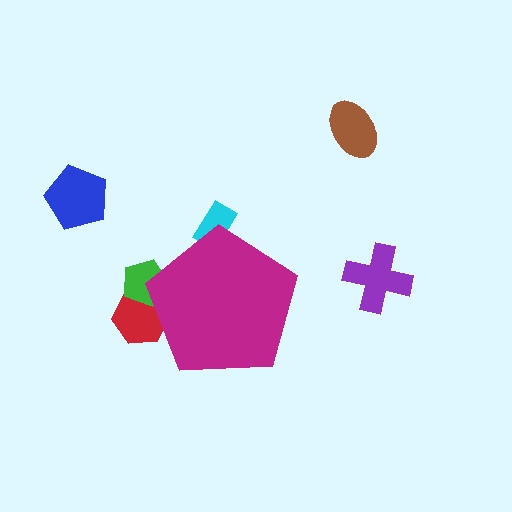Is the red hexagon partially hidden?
Yes, the red hexagon is partially hidden behind the magenta pentagon.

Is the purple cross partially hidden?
No, the purple cross is fully visible.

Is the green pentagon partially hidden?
Yes, the green pentagon is partially hidden behind the magenta pentagon.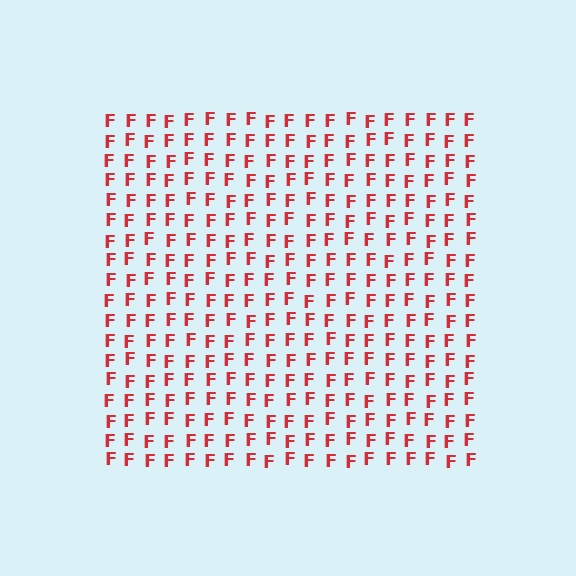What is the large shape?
The large shape is a square.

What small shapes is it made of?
It is made of small letter F's.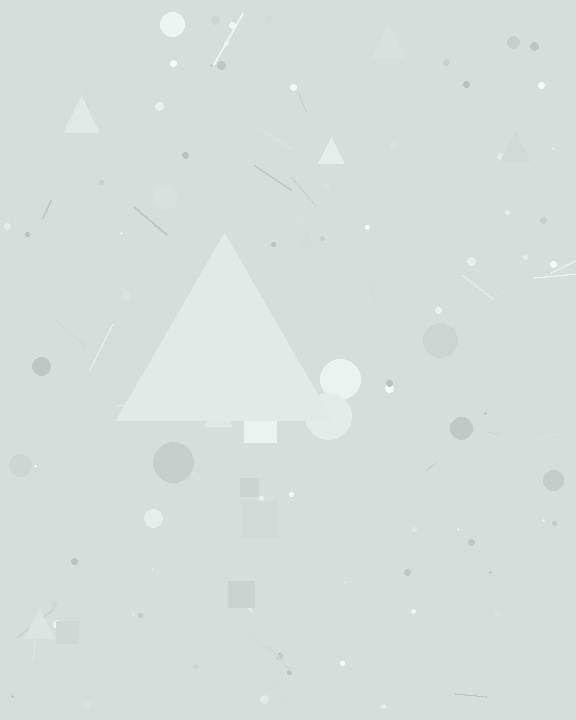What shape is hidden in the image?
A triangle is hidden in the image.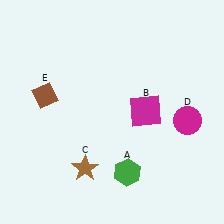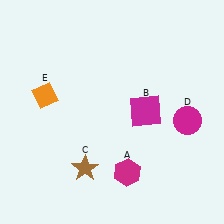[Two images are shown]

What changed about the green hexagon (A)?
In Image 1, A is green. In Image 2, it changed to magenta.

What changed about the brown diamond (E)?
In Image 1, E is brown. In Image 2, it changed to orange.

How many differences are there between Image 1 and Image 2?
There are 2 differences between the two images.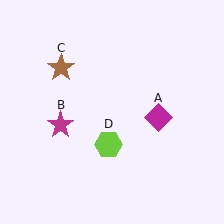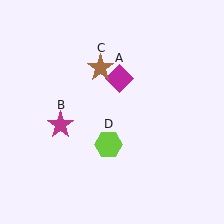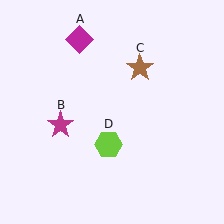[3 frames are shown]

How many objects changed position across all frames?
2 objects changed position: magenta diamond (object A), brown star (object C).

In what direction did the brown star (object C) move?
The brown star (object C) moved right.